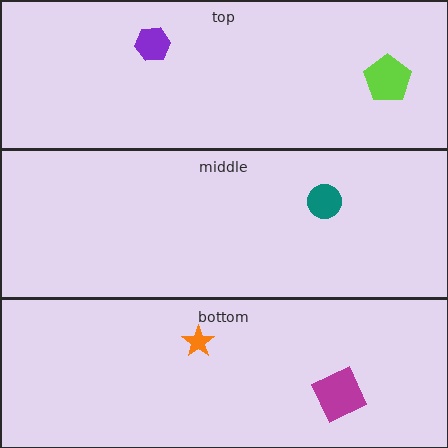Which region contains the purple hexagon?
The top region.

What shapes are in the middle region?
The teal circle.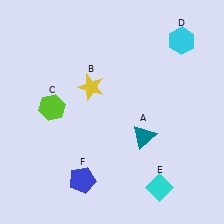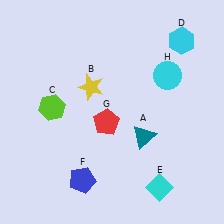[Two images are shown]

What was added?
A red pentagon (G), a cyan circle (H) were added in Image 2.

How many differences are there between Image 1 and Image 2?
There are 2 differences between the two images.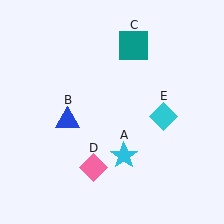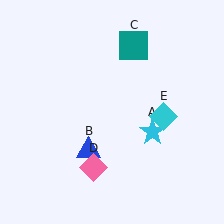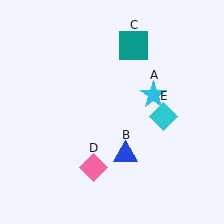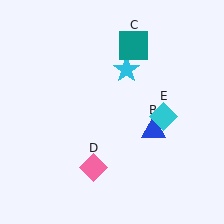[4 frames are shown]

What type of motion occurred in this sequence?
The cyan star (object A), blue triangle (object B) rotated counterclockwise around the center of the scene.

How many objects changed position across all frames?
2 objects changed position: cyan star (object A), blue triangle (object B).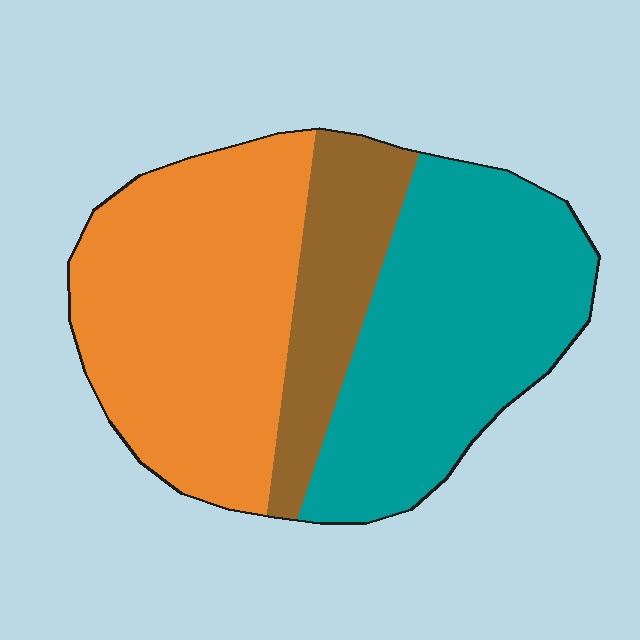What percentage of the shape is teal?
Teal takes up between a quarter and a half of the shape.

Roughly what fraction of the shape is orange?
Orange covers roughly 45% of the shape.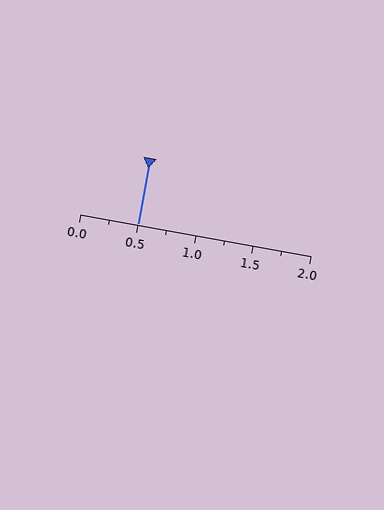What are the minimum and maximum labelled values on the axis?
The axis runs from 0.0 to 2.0.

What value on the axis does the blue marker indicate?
The marker indicates approximately 0.5.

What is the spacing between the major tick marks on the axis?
The major ticks are spaced 0.5 apart.